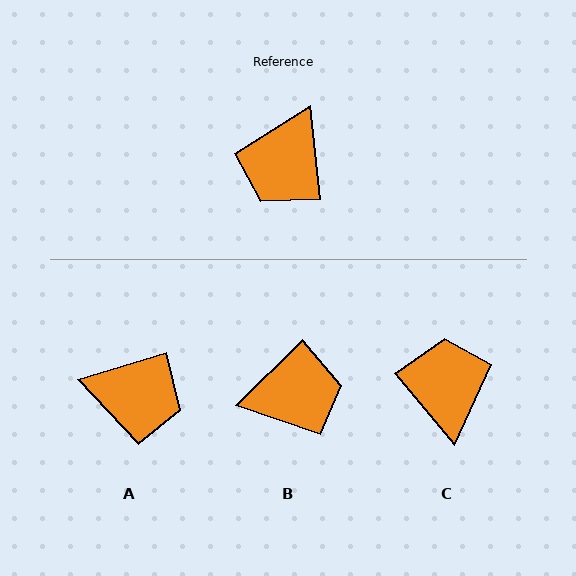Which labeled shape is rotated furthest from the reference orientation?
C, about 147 degrees away.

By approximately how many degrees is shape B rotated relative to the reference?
Approximately 129 degrees counter-clockwise.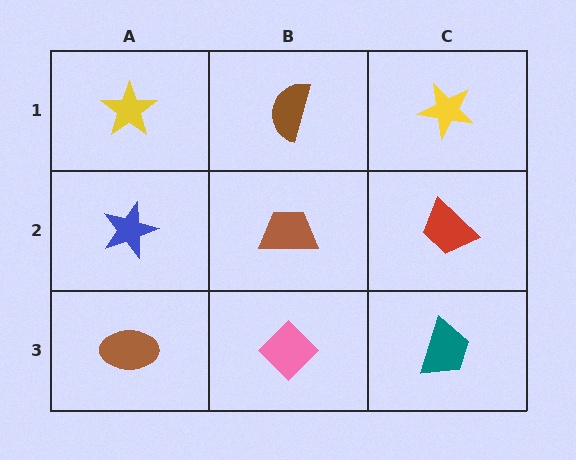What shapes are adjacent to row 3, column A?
A blue star (row 2, column A), a pink diamond (row 3, column B).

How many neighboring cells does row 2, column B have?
4.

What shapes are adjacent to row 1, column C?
A red trapezoid (row 2, column C), a brown semicircle (row 1, column B).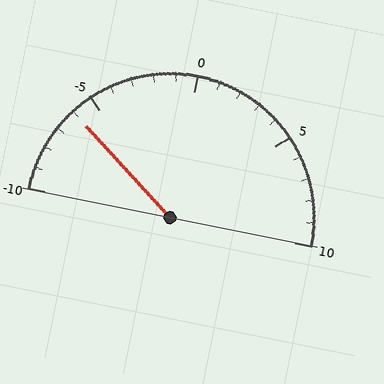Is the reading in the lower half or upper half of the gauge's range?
The reading is in the lower half of the range (-10 to 10).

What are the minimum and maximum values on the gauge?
The gauge ranges from -10 to 10.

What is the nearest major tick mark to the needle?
The nearest major tick mark is -5.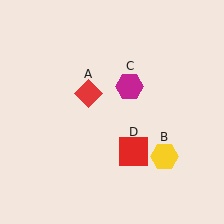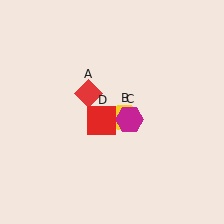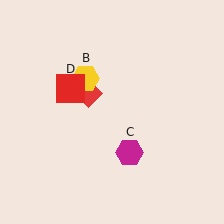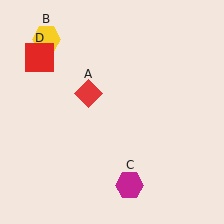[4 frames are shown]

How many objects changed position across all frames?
3 objects changed position: yellow hexagon (object B), magenta hexagon (object C), red square (object D).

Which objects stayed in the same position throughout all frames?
Red diamond (object A) remained stationary.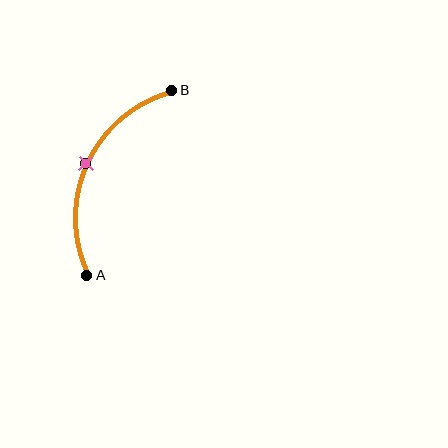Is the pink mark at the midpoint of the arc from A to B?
Yes. The pink mark lies on the arc at equal arc-length from both A and B — it is the arc midpoint.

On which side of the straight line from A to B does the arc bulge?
The arc bulges to the left of the straight line connecting A and B.